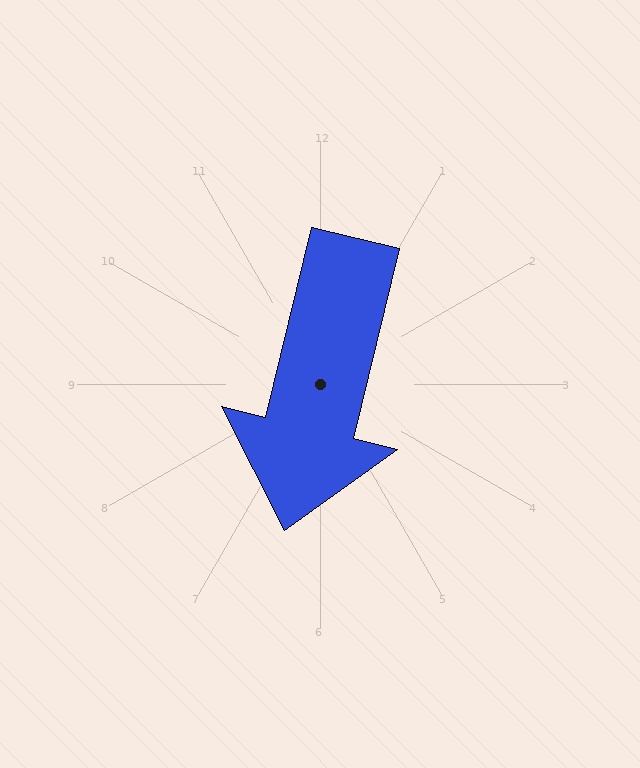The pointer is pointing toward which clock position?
Roughly 6 o'clock.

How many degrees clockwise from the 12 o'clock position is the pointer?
Approximately 194 degrees.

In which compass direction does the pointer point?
South.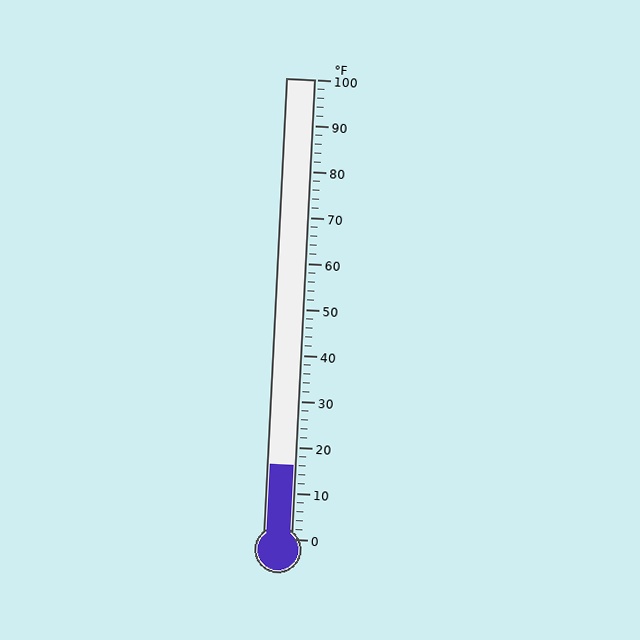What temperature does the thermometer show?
The thermometer shows approximately 16°F.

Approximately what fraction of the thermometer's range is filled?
The thermometer is filled to approximately 15% of its range.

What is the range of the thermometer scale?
The thermometer scale ranges from 0°F to 100°F.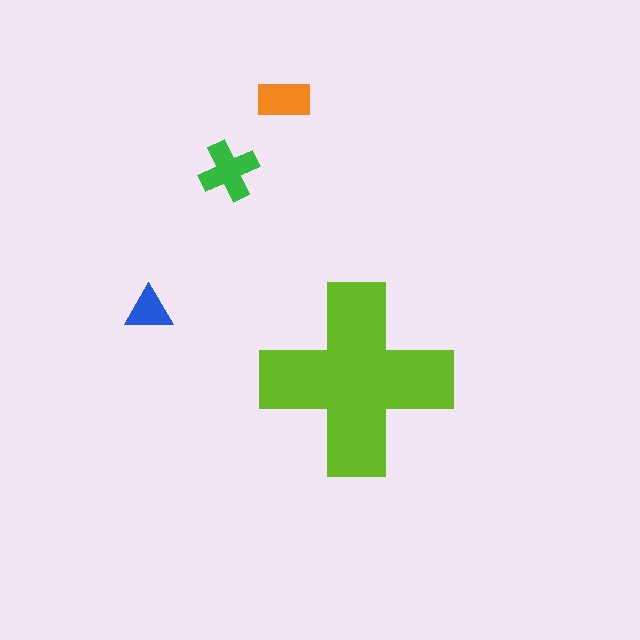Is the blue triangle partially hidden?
No, the blue triangle is fully visible.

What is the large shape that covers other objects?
A lime cross.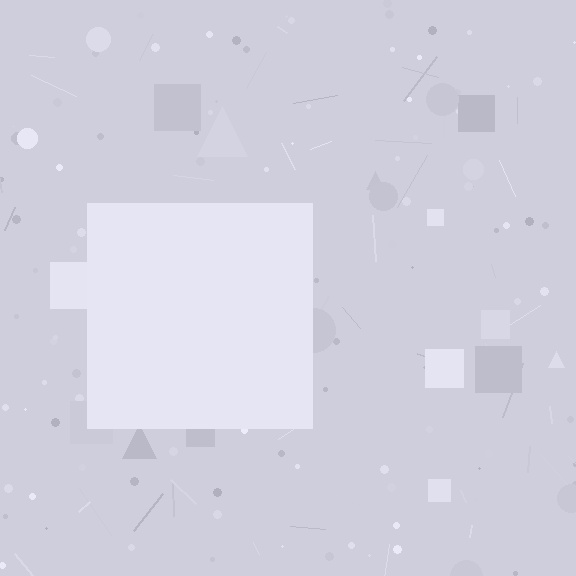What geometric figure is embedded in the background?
A square is embedded in the background.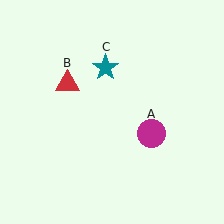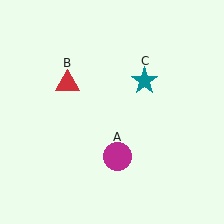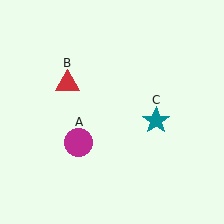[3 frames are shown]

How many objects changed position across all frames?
2 objects changed position: magenta circle (object A), teal star (object C).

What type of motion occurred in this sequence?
The magenta circle (object A), teal star (object C) rotated clockwise around the center of the scene.